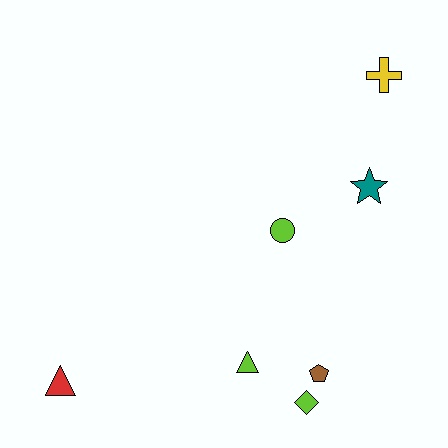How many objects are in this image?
There are 7 objects.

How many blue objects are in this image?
There are no blue objects.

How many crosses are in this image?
There is 1 cross.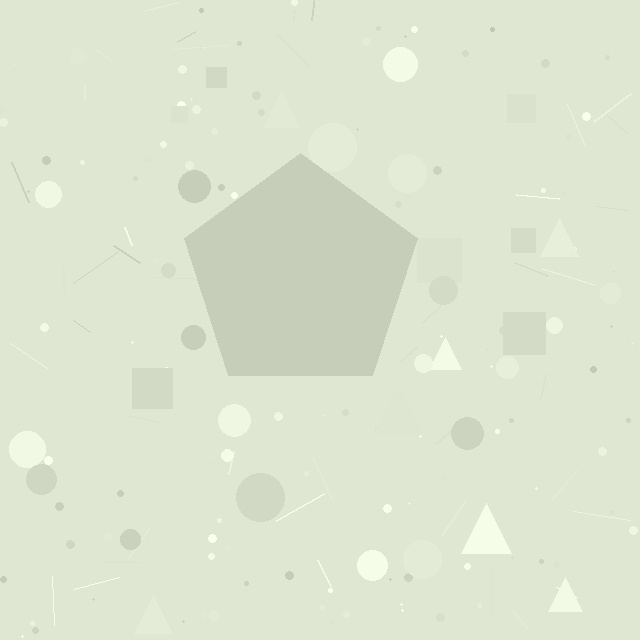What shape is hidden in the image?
A pentagon is hidden in the image.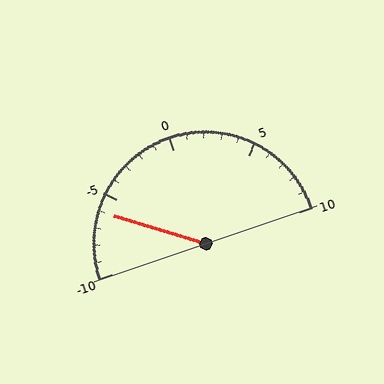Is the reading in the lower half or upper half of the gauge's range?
The reading is in the lower half of the range (-10 to 10).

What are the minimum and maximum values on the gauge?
The gauge ranges from -10 to 10.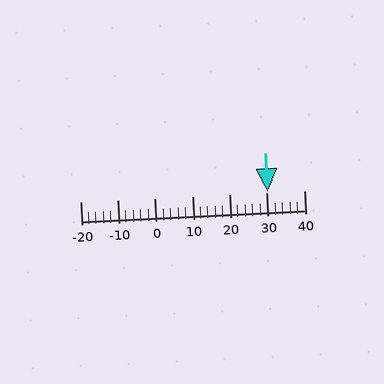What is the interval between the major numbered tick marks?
The major tick marks are spaced 10 units apart.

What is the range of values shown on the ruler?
The ruler shows values from -20 to 40.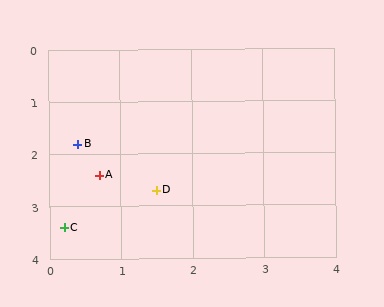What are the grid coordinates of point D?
Point D is at approximately (1.5, 2.7).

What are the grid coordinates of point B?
Point B is at approximately (0.4, 1.8).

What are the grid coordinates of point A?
Point A is at approximately (0.7, 2.4).